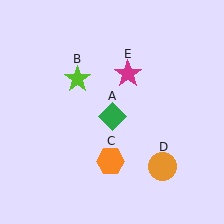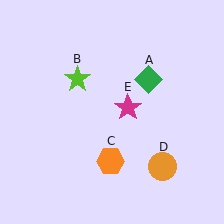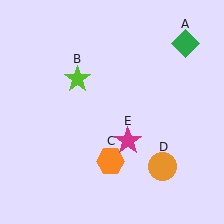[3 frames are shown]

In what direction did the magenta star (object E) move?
The magenta star (object E) moved down.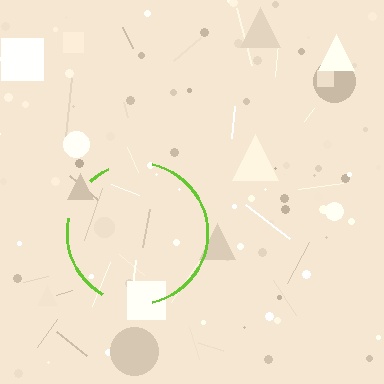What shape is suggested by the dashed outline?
The dashed outline suggests a circle.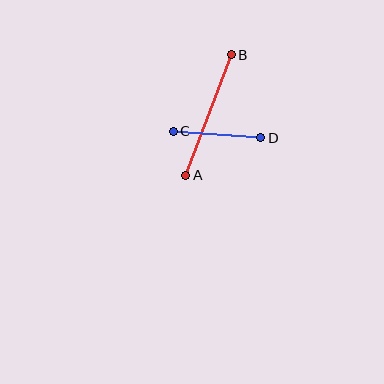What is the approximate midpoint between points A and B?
The midpoint is at approximately (209, 115) pixels.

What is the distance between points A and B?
The distance is approximately 129 pixels.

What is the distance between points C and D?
The distance is approximately 88 pixels.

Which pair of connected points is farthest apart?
Points A and B are farthest apart.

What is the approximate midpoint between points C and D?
The midpoint is at approximately (217, 134) pixels.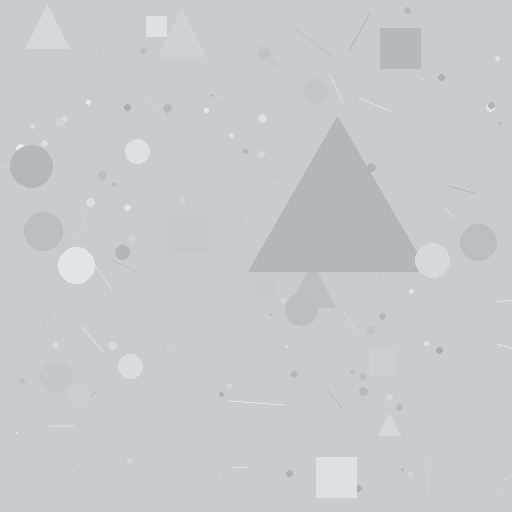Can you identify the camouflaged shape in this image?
The camouflaged shape is a triangle.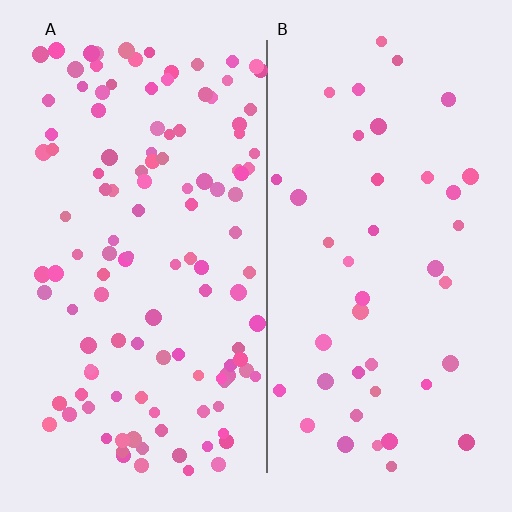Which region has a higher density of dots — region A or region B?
A (the left).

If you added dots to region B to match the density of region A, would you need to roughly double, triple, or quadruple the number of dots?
Approximately triple.